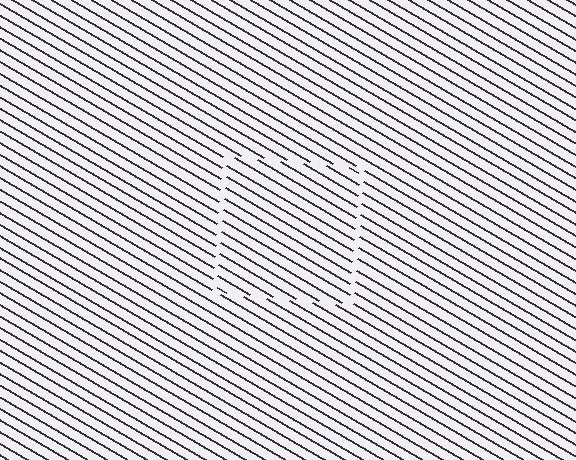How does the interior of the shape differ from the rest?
The interior of the shape contains the same grating, shifted by half a period — the contour is defined by the phase discontinuity where line-ends from the inner and outer gratings abut.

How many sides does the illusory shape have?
4 sides — the line-ends trace a square.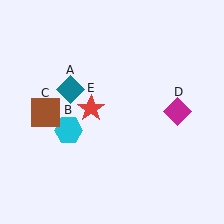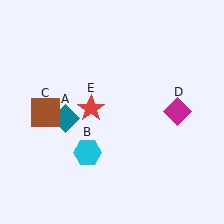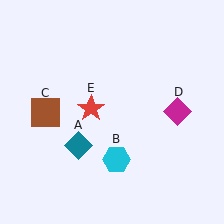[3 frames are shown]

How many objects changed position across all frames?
2 objects changed position: teal diamond (object A), cyan hexagon (object B).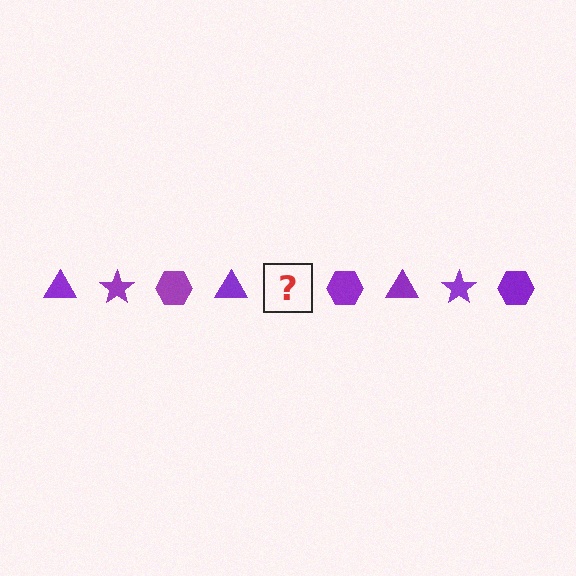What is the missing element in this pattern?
The missing element is a purple star.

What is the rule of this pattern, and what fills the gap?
The rule is that the pattern cycles through triangle, star, hexagon shapes in purple. The gap should be filled with a purple star.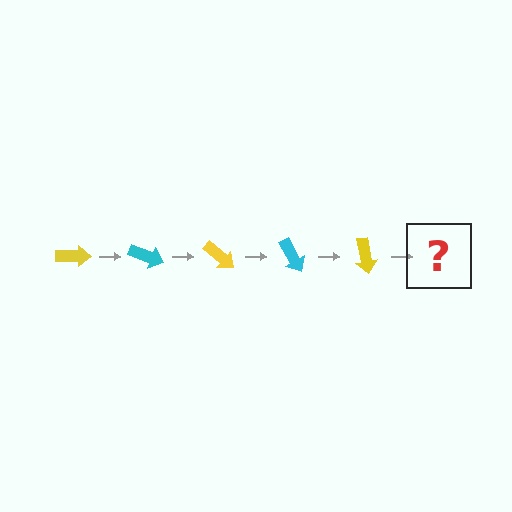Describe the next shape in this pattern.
It should be a cyan arrow, rotated 100 degrees from the start.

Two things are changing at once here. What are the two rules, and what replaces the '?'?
The two rules are that it rotates 20 degrees each step and the color cycles through yellow and cyan. The '?' should be a cyan arrow, rotated 100 degrees from the start.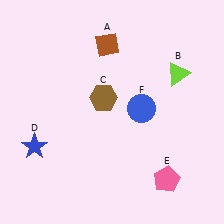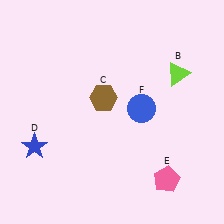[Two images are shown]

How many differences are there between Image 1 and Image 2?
There is 1 difference between the two images.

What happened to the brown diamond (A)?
The brown diamond (A) was removed in Image 2. It was in the top-left area of Image 1.